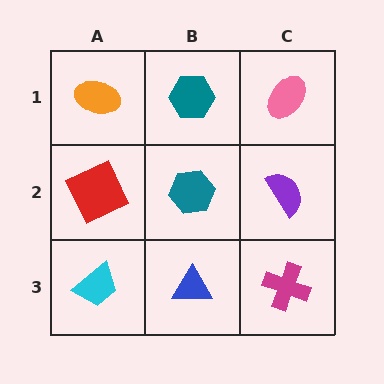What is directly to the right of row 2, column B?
A purple semicircle.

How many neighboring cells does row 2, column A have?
3.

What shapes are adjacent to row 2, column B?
A teal hexagon (row 1, column B), a blue triangle (row 3, column B), a red square (row 2, column A), a purple semicircle (row 2, column C).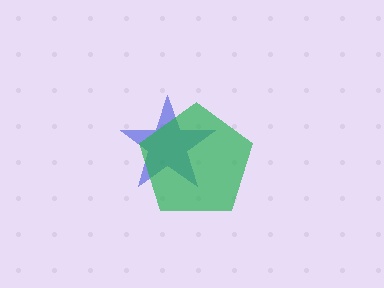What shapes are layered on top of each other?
The layered shapes are: a blue star, a green pentagon.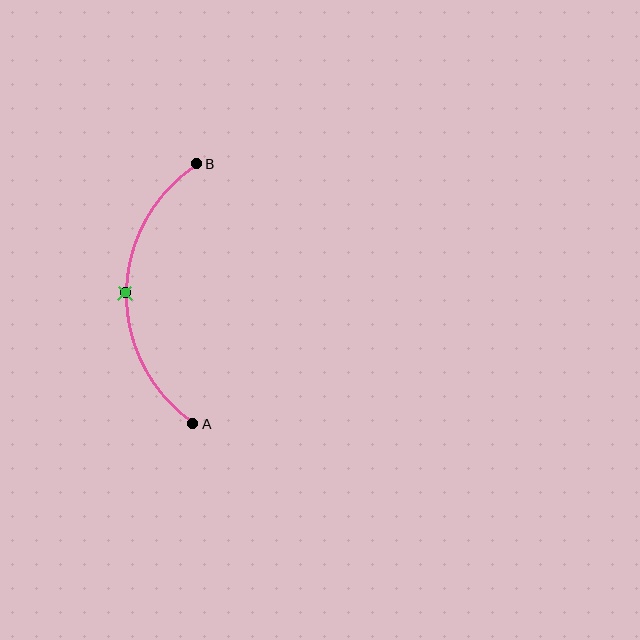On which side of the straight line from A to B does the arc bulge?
The arc bulges to the left of the straight line connecting A and B.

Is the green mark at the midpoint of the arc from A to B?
Yes. The green mark lies on the arc at equal arc-length from both A and B — it is the arc midpoint.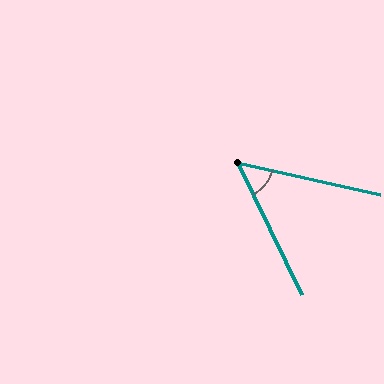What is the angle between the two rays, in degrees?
Approximately 52 degrees.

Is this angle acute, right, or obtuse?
It is acute.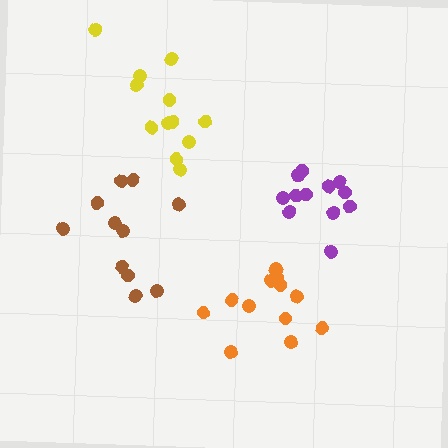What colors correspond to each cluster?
The clusters are colored: yellow, orange, brown, purple.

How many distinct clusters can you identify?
There are 4 distinct clusters.